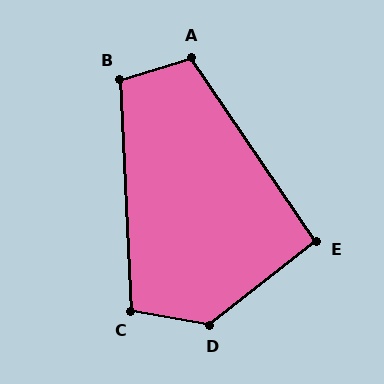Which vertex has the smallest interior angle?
E, at approximately 94 degrees.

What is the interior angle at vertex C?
Approximately 103 degrees (obtuse).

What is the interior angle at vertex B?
Approximately 104 degrees (obtuse).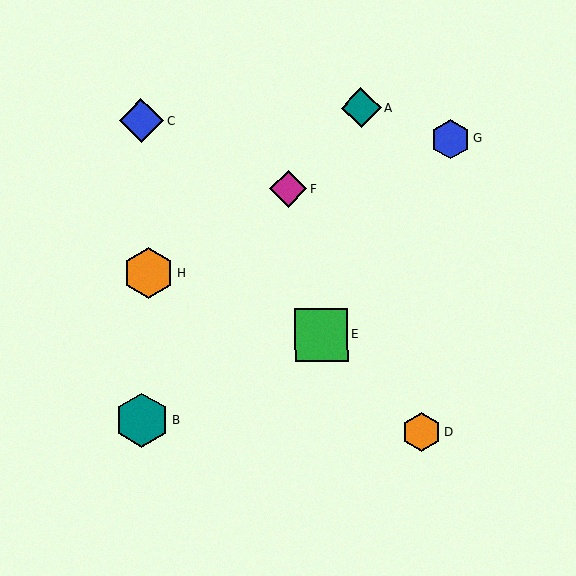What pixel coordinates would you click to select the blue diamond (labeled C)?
Click at (141, 121) to select the blue diamond C.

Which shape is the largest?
The teal hexagon (labeled B) is the largest.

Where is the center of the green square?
The center of the green square is at (322, 335).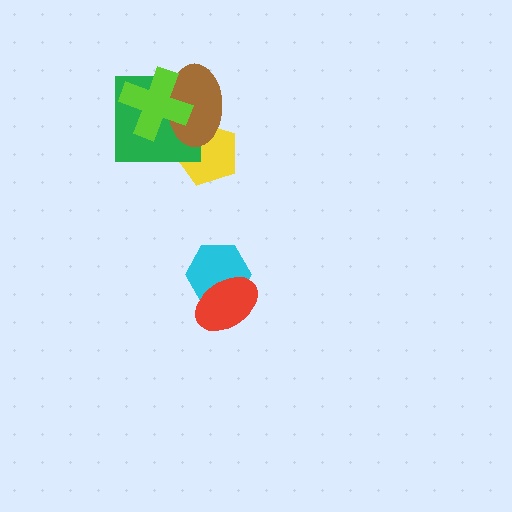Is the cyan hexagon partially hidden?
Yes, it is partially covered by another shape.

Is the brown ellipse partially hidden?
Yes, it is partially covered by another shape.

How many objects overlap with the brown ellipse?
3 objects overlap with the brown ellipse.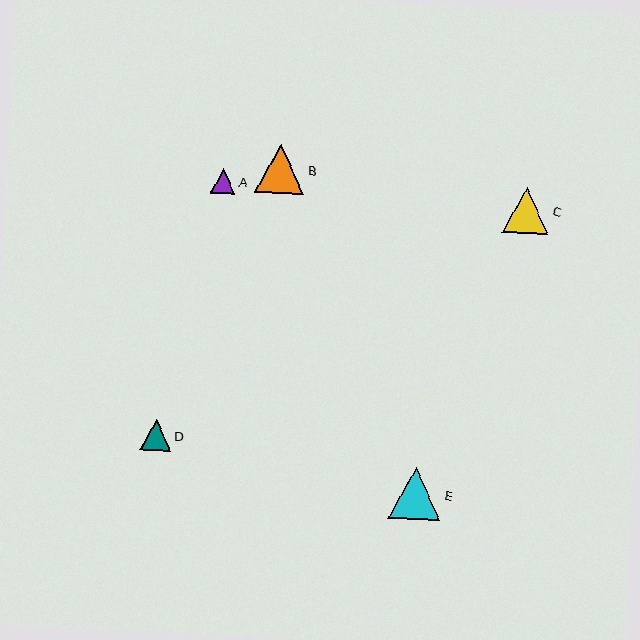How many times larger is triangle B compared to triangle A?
Triangle B is approximately 2.0 times the size of triangle A.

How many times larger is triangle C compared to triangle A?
Triangle C is approximately 1.9 times the size of triangle A.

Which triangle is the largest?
Triangle E is the largest with a size of approximately 52 pixels.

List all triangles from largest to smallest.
From largest to smallest: E, B, C, D, A.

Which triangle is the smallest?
Triangle A is the smallest with a size of approximately 24 pixels.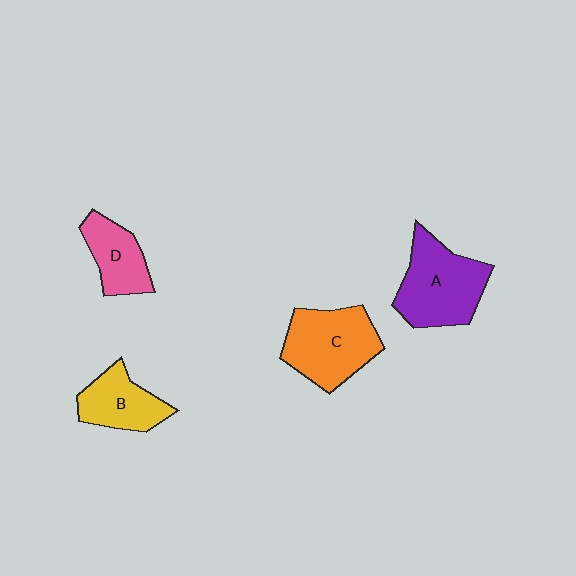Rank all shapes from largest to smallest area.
From largest to smallest: A (purple), C (orange), B (yellow), D (pink).